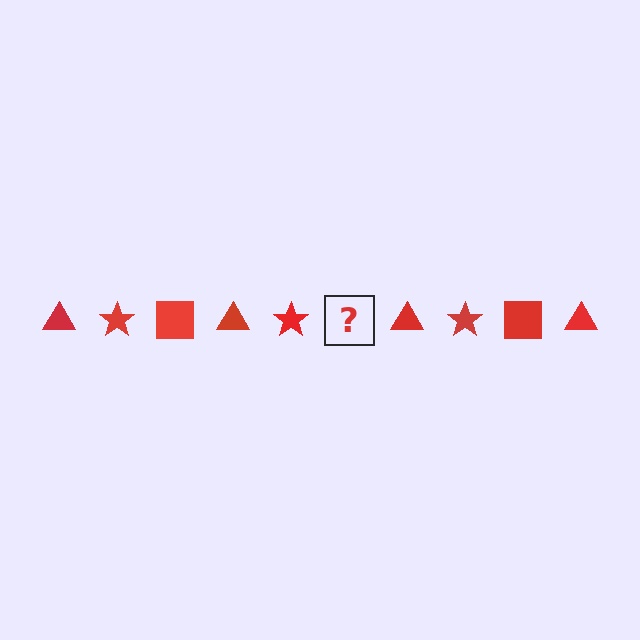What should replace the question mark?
The question mark should be replaced with a red square.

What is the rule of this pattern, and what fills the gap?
The rule is that the pattern cycles through triangle, star, square shapes in red. The gap should be filled with a red square.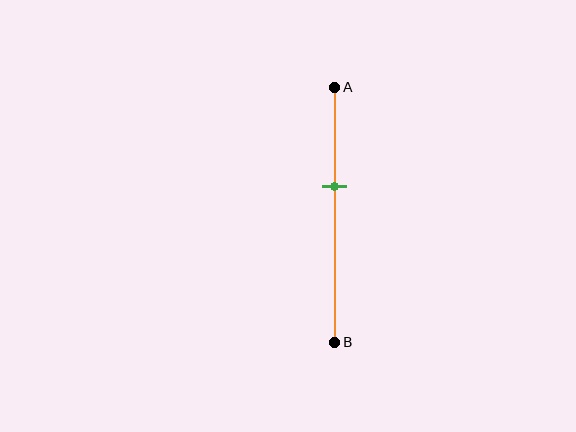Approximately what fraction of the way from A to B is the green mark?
The green mark is approximately 40% of the way from A to B.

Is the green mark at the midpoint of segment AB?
No, the mark is at about 40% from A, not at the 50% midpoint.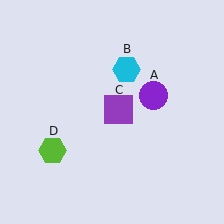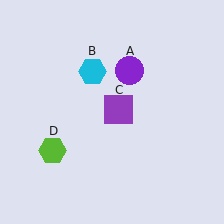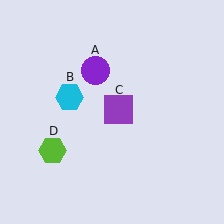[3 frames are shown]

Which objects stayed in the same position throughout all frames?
Purple square (object C) and lime hexagon (object D) remained stationary.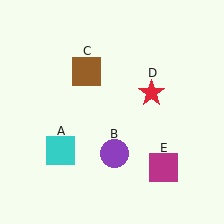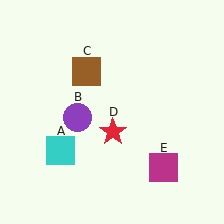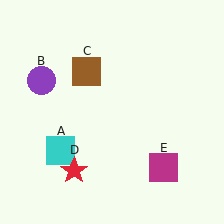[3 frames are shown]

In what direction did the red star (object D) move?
The red star (object D) moved down and to the left.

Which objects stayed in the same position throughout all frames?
Cyan square (object A) and brown square (object C) and magenta square (object E) remained stationary.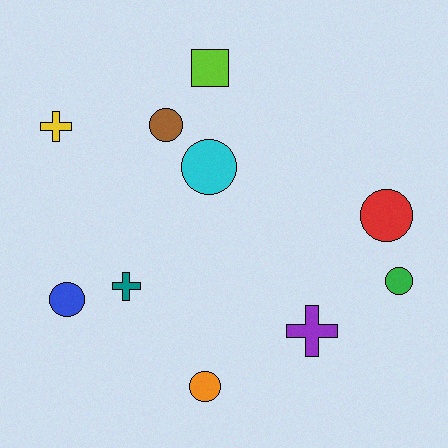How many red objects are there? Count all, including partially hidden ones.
There is 1 red object.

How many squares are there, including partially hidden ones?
There is 1 square.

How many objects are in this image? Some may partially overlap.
There are 10 objects.